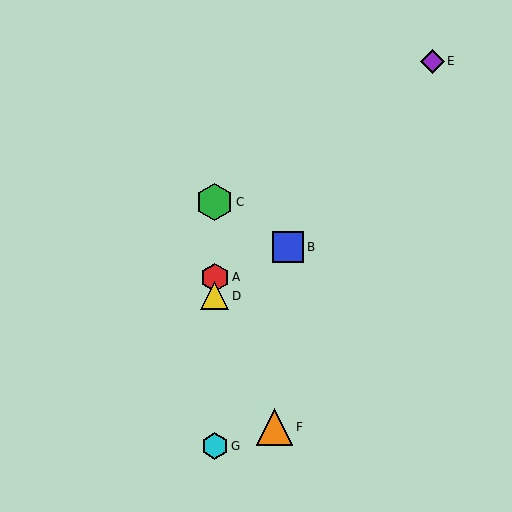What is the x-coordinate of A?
Object A is at x≈215.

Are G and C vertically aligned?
Yes, both are at x≈215.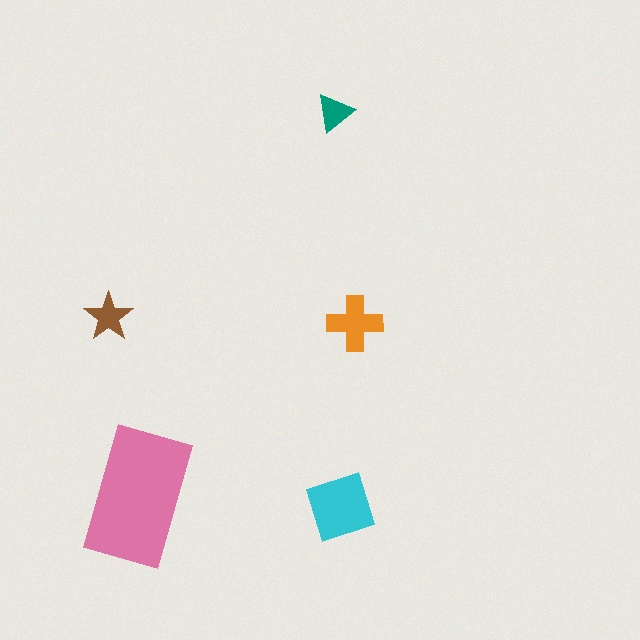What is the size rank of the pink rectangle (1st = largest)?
1st.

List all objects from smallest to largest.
The teal triangle, the brown star, the orange cross, the cyan diamond, the pink rectangle.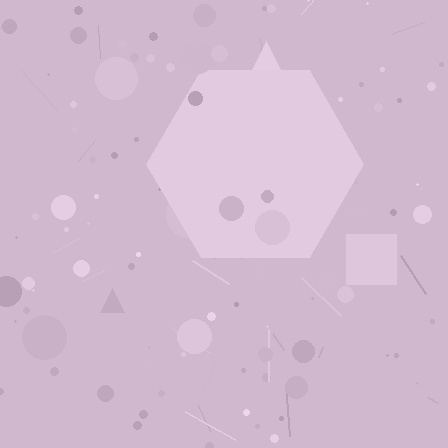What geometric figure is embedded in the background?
A hexagon is embedded in the background.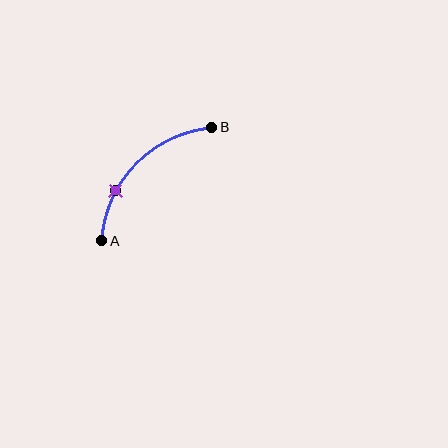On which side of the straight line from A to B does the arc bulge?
The arc bulges above and to the left of the straight line connecting A and B.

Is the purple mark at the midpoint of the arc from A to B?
No. The purple mark lies on the arc but is closer to endpoint A. The arc midpoint would be at the point on the curve equidistant along the arc from both A and B.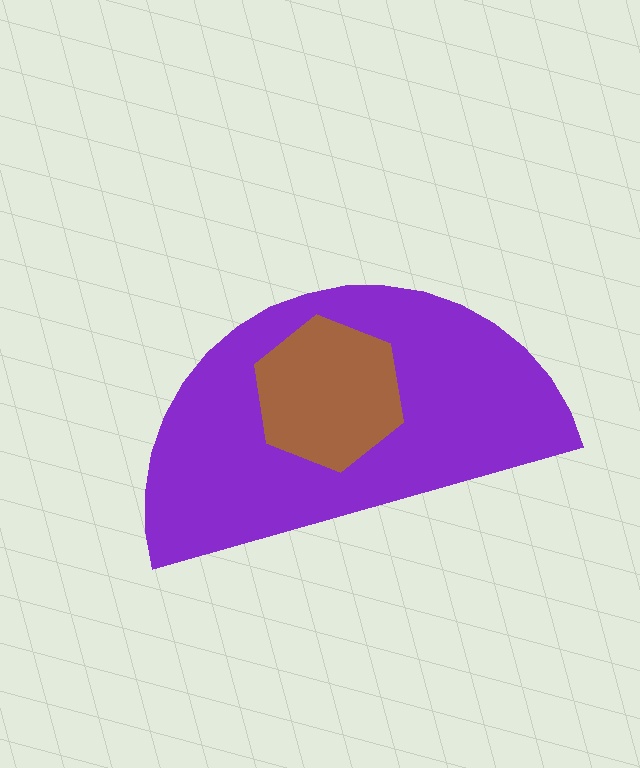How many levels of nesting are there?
2.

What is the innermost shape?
The brown hexagon.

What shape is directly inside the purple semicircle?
The brown hexagon.